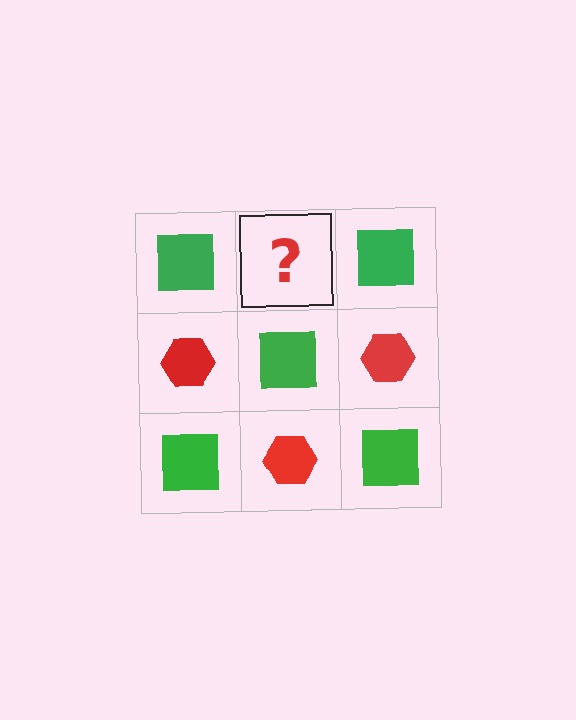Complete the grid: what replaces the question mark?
The question mark should be replaced with a red hexagon.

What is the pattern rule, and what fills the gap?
The rule is that it alternates green square and red hexagon in a checkerboard pattern. The gap should be filled with a red hexagon.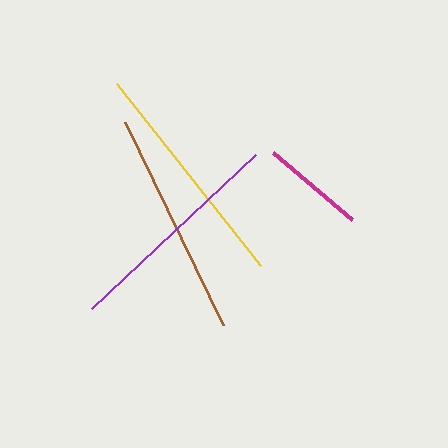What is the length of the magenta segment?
The magenta segment is approximately 104 pixels long.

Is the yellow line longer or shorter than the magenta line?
The yellow line is longer than the magenta line.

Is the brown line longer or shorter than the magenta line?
The brown line is longer than the magenta line.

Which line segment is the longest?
The yellow line is the longest at approximately 232 pixels.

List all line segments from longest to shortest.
From longest to shortest: yellow, purple, brown, magenta.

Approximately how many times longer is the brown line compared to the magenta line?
The brown line is approximately 2.2 times the length of the magenta line.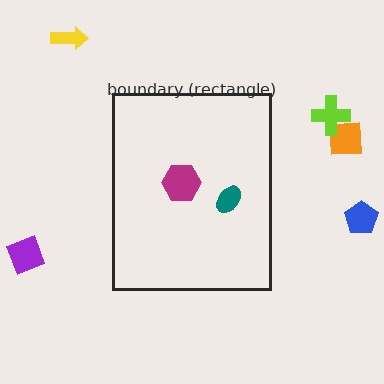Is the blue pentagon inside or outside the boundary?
Outside.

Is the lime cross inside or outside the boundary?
Outside.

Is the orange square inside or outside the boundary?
Outside.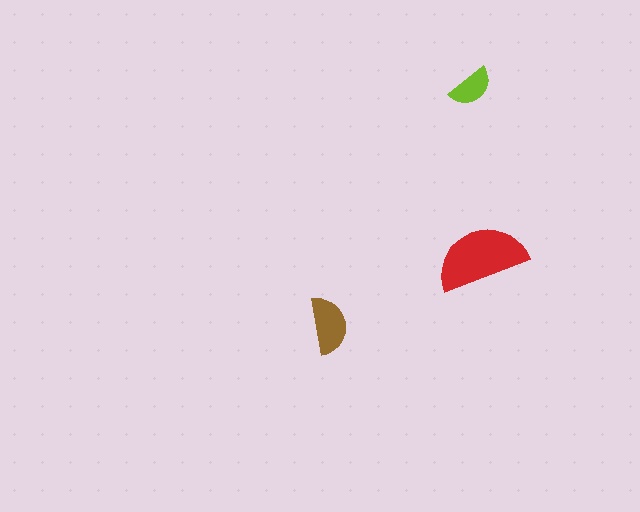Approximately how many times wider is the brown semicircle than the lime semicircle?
About 1.5 times wider.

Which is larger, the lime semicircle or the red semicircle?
The red one.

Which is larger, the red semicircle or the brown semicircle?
The red one.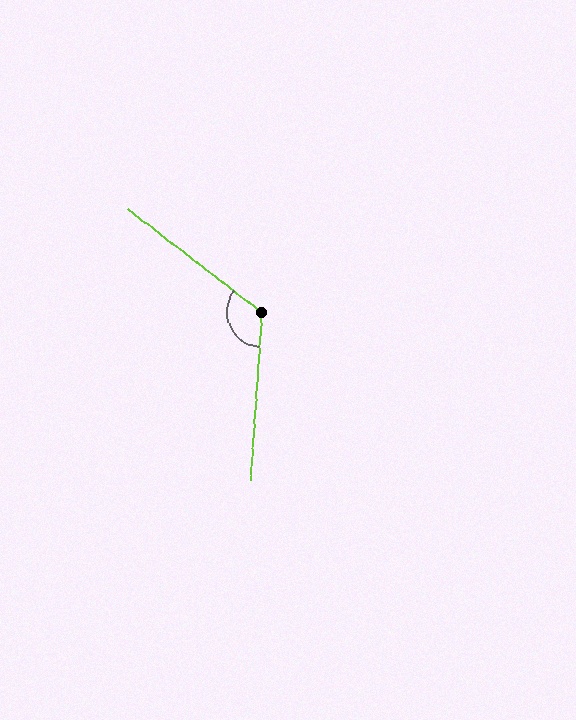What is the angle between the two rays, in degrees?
Approximately 124 degrees.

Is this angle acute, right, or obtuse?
It is obtuse.